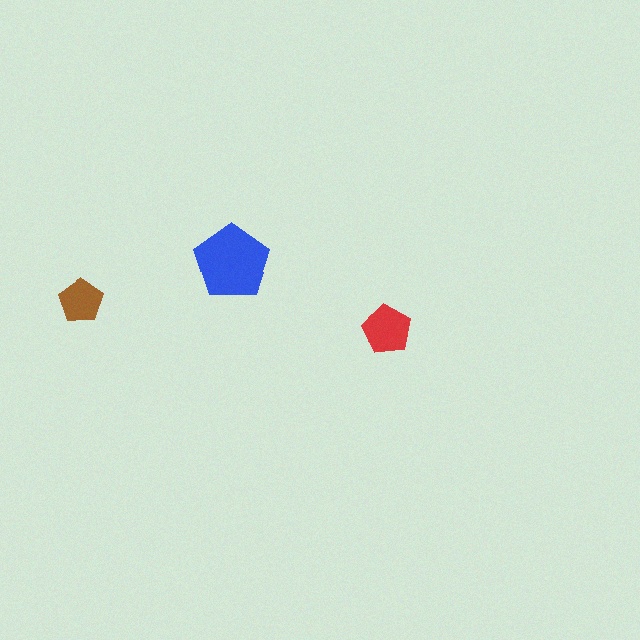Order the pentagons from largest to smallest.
the blue one, the red one, the brown one.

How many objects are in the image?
There are 3 objects in the image.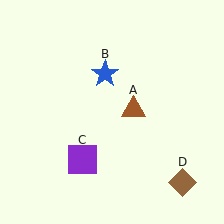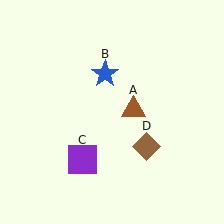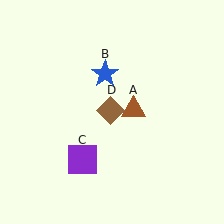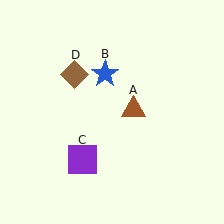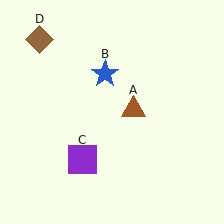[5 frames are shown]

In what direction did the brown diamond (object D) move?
The brown diamond (object D) moved up and to the left.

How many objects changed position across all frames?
1 object changed position: brown diamond (object D).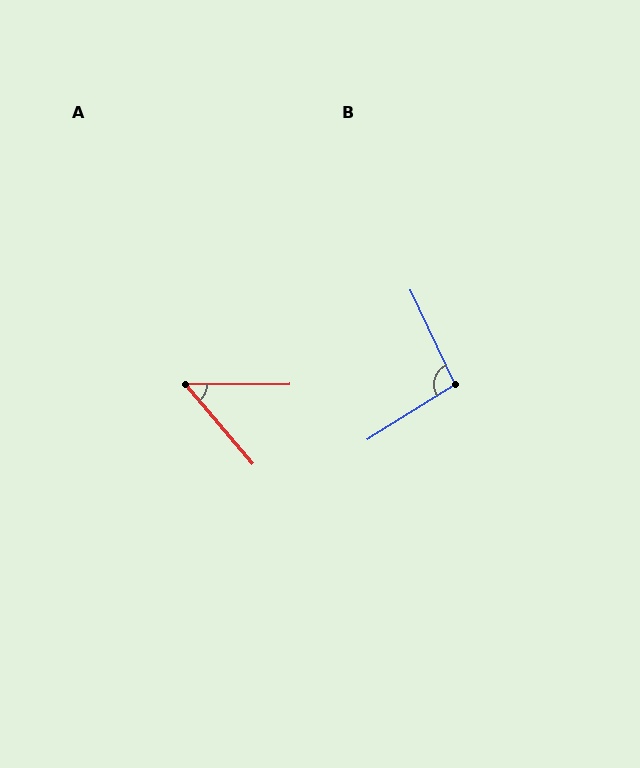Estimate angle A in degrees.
Approximately 50 degrees.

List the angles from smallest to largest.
A (50°), B (97°).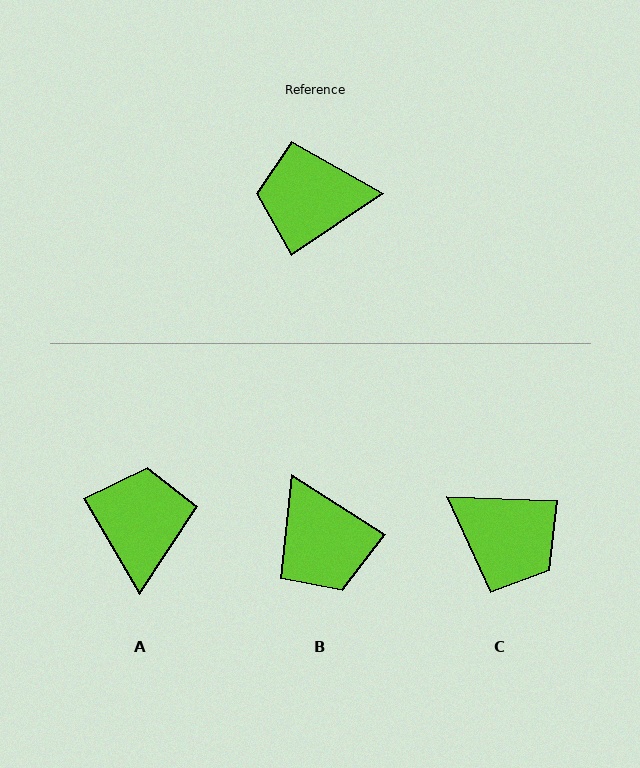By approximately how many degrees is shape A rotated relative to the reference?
Approximately 94 degrees clockwise.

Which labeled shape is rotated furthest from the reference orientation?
C, about 144 degrees away.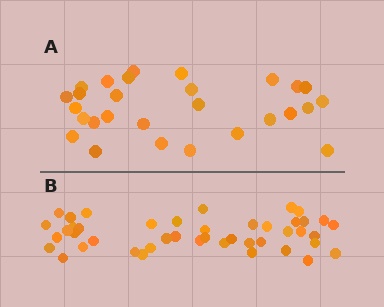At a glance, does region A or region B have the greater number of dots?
Region B (the bottom region) has more dots.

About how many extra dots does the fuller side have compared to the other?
Region B has approximately 15 more dots than region A.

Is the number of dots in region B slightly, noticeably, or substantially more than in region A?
Region B has substantially more. The ratio is roughly 1.6 to 1.